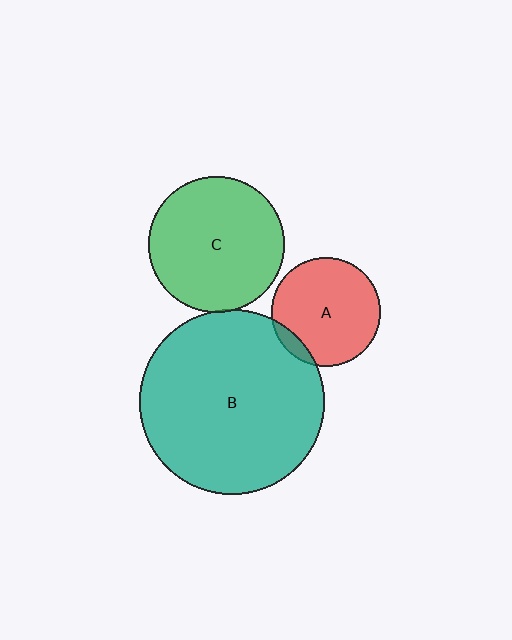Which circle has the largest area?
Circle B (teal).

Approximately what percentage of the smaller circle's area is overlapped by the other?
Approximately 5%.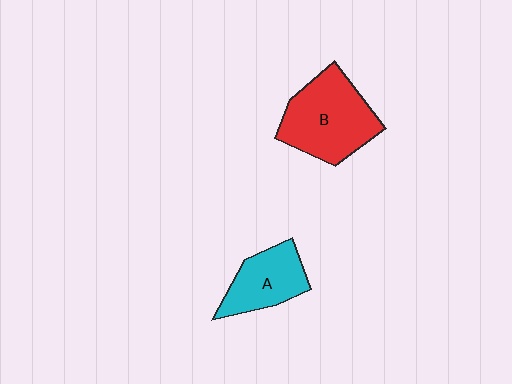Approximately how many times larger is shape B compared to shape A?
Approximately 1.6 times.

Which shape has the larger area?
Shape B (red).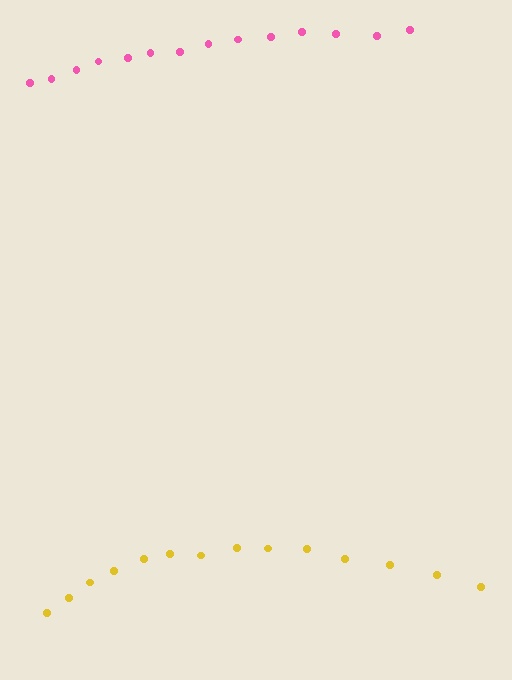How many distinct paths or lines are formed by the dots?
There are 2 distinct paths.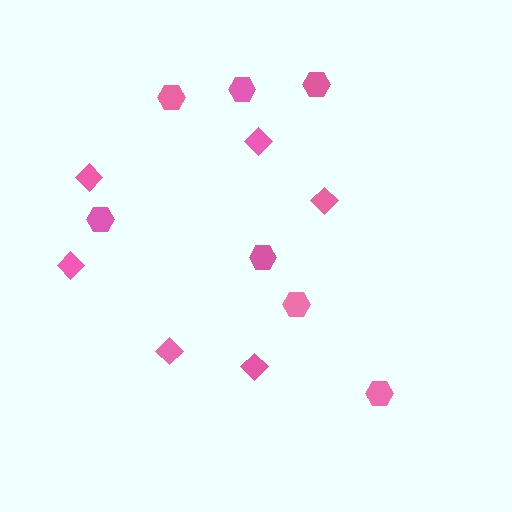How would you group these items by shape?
There are 2 groups: one group of hexagons (7) and one group of diamonds (6).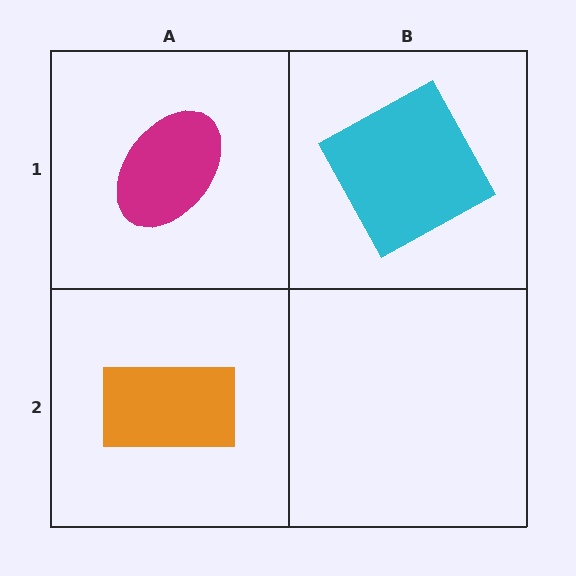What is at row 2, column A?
An orange rectangle.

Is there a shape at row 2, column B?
No, that cell is empty.